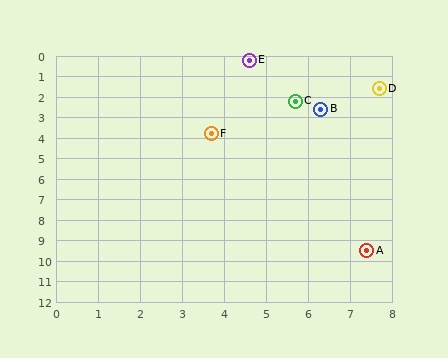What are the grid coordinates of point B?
Point B is at approximately (6.3, 2.6).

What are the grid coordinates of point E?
Point E is at approximately (4.6, 0.2).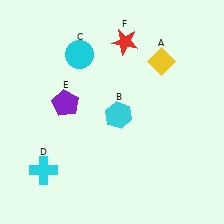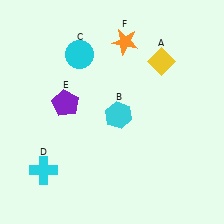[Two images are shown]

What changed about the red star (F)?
In Image 1, F is red. In Image 2, it changed to orange.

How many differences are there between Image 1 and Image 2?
There is 1 difference between the two images.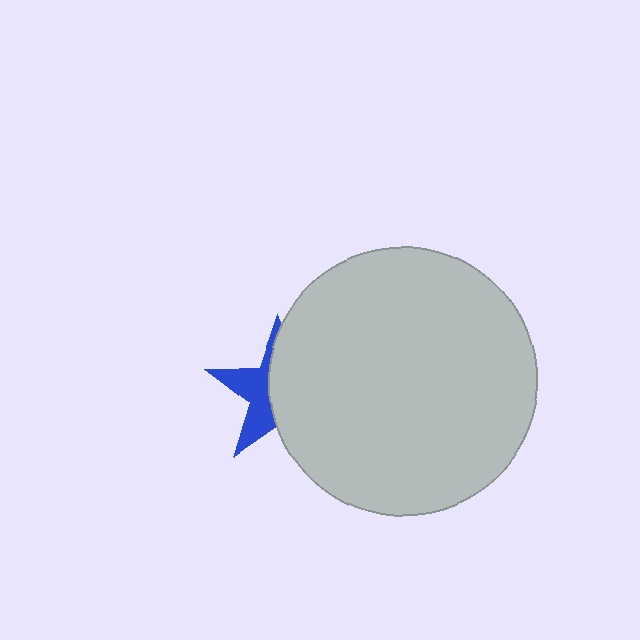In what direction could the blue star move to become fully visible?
The blue star could move left. That would shift it out from behind the light gray circle entirely.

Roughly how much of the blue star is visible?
A small part of it is visible (roughly 40%).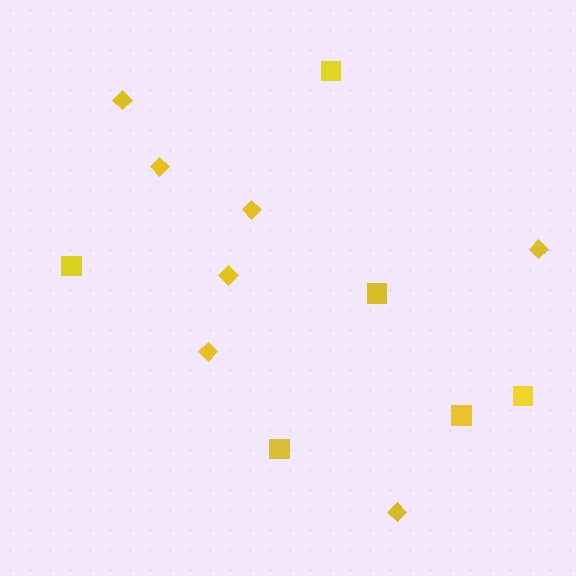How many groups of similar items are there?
There are 2 groups: one group of squares (6) and one group of diamonds (7).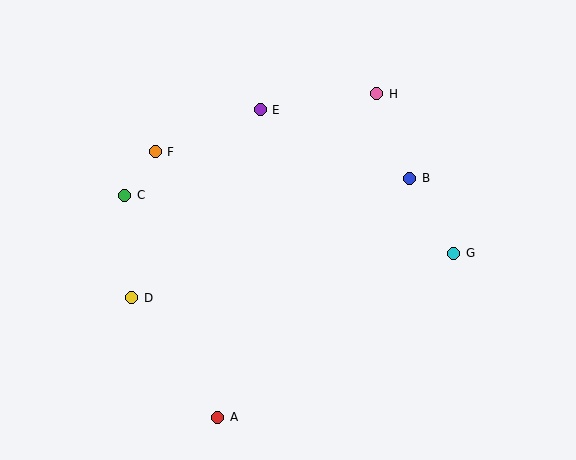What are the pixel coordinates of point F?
Point F is at (155, 152).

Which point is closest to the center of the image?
Point E at (260, 110) is closest to the center.